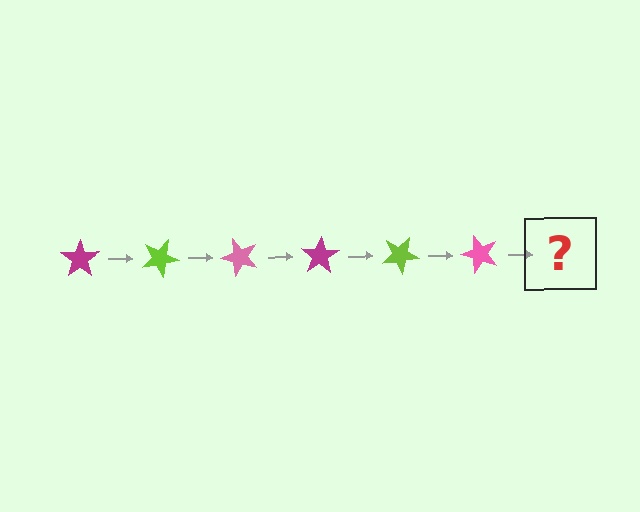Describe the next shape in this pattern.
It should be a magenta star, rotated 150 degrees from the start.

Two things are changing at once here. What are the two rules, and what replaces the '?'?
The two rules are that it rotates 25 degrees each step and the color cycles through magenta, lime, and pink. The '?' should be a magenta star, rotated 150 degrees from the start.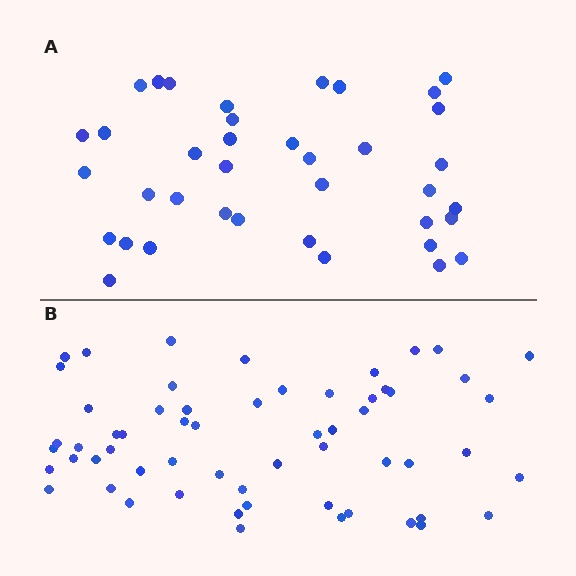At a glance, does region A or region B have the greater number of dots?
Region B (the bottom region) has more dots.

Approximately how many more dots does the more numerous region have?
Region B has approximately 20 more dots than region A.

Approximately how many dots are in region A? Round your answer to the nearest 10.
About 40 dots. (The exact count is 38, which rounds to 40.)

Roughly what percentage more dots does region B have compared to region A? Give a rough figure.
About 55% more.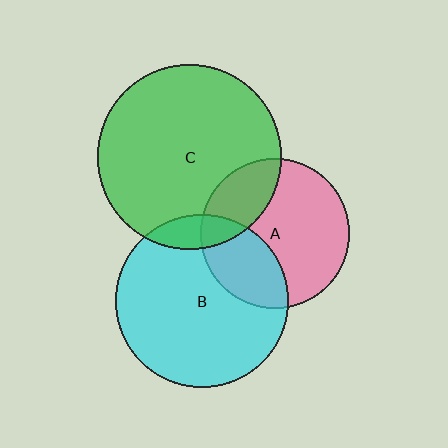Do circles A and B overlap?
Yes.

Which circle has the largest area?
Circle C (green).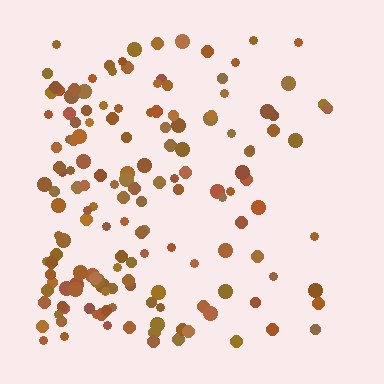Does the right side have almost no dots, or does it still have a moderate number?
Still a moderate number, just noticeably fewer than the left.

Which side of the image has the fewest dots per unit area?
The right.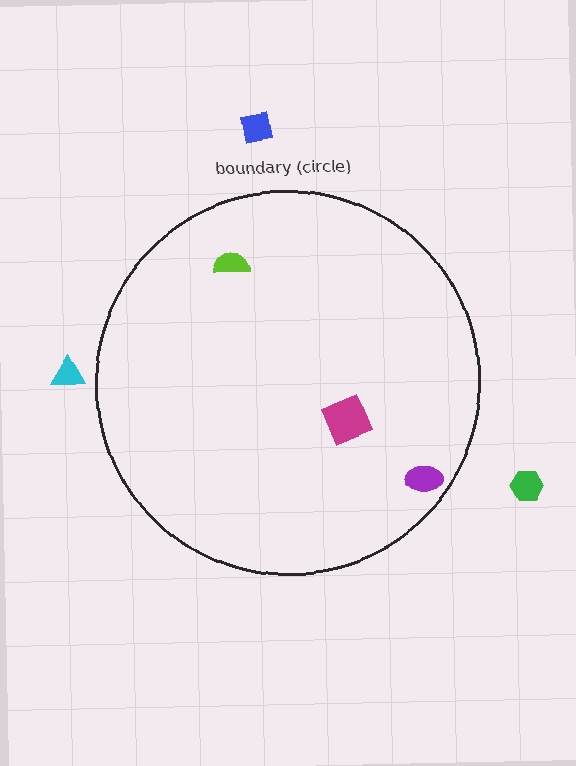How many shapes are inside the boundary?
3 inside, 3 outside.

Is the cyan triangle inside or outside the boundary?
Outside.